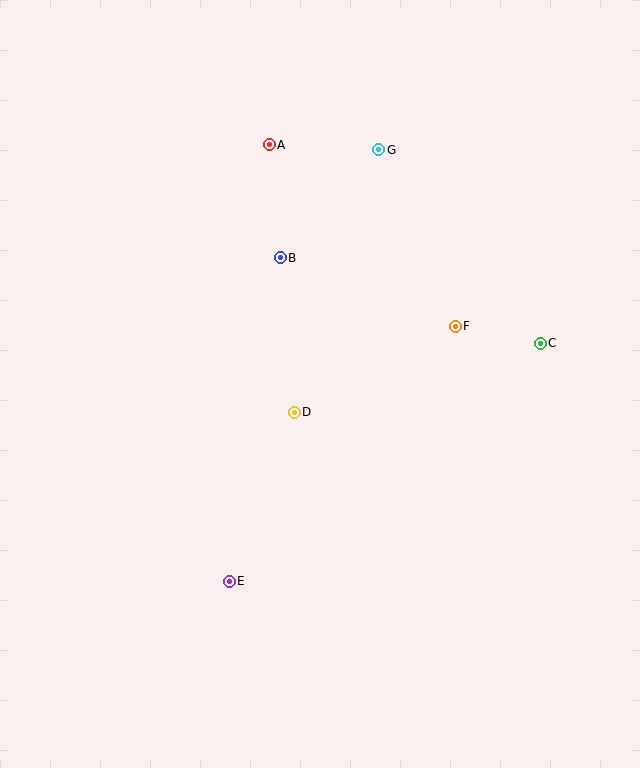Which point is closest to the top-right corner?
Point G is closest to the top-right corner.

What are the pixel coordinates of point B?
Point B is at (280, 258).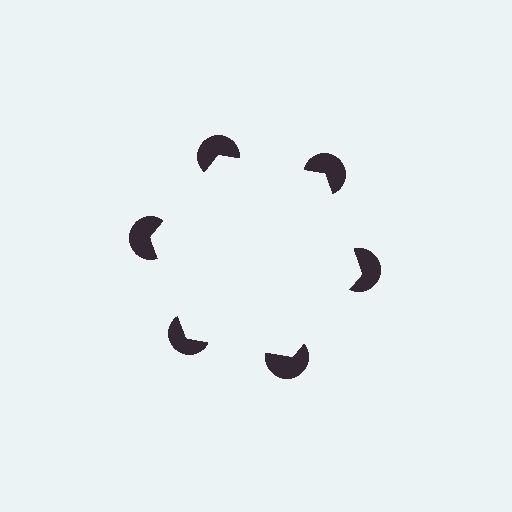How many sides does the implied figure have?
6 sides.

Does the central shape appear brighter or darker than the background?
It typically appears slightly brighter than the background, even though no actual brightness change is drawn.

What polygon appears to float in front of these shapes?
An illusory hexagon — its edges are inferred from the aligned wedge cuts in the pac-man discs, not physically drawn.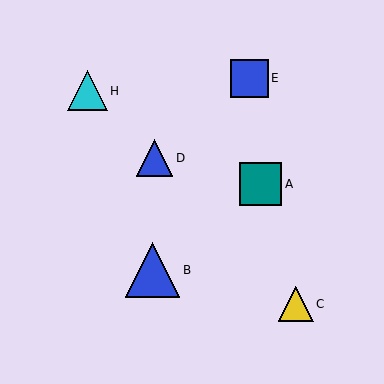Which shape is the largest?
The blue triangle (labeled B) is the largest.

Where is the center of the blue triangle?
The center of the blue triangle is at (152, 270).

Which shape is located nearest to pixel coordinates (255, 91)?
The blue square (labeled E) at (249, 78) is nearest to that location.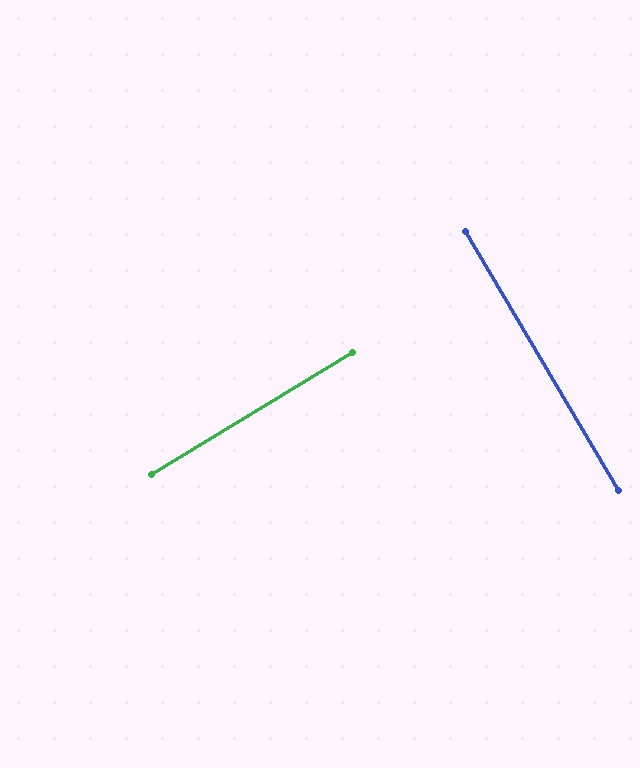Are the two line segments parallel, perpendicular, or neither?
Perpendicular — they meet at approximately 89°.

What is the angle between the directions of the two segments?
Approximately 89 degrees.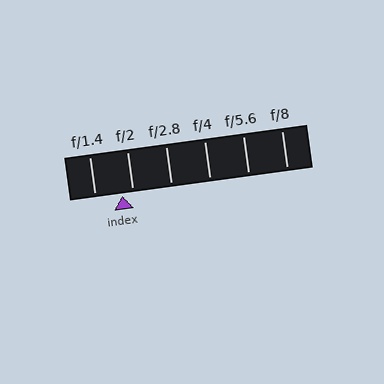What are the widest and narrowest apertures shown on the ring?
The widest aperture shown is f/1.4 and the narrowest is f/8.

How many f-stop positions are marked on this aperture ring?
There are 6 f-stop positions marked.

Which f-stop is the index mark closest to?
The index mark is closest to f/2.